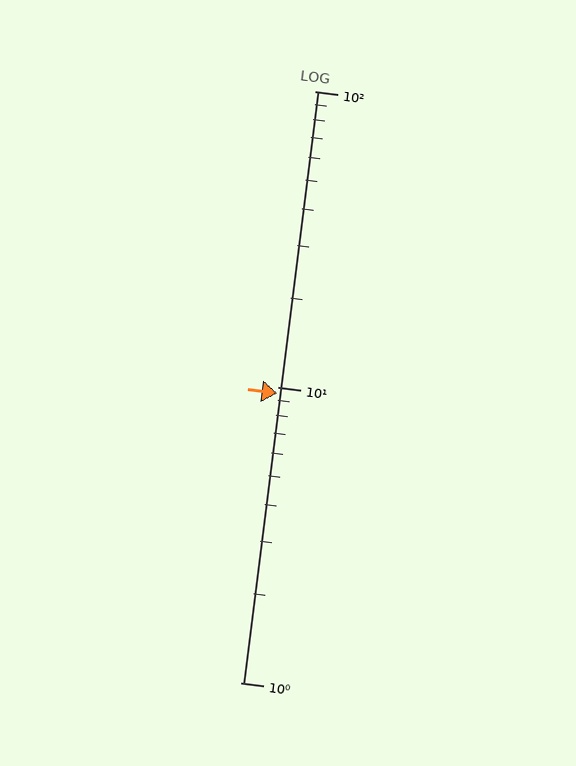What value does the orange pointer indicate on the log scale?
The pointer indicates approximately 9.5.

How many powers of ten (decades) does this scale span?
The scale spans 2 decades, from 1 to 100.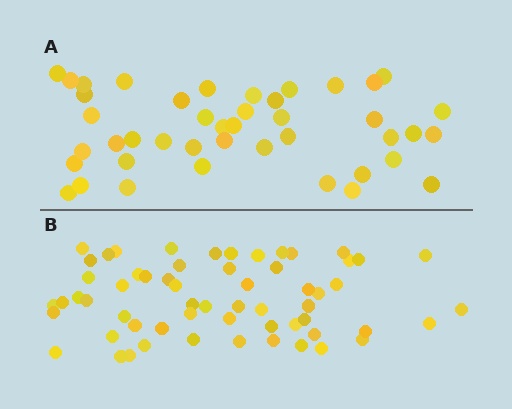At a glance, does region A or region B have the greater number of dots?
Region B (the bottom region) has more dots.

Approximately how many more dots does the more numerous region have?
Region B has approximately 15 more dots than region A.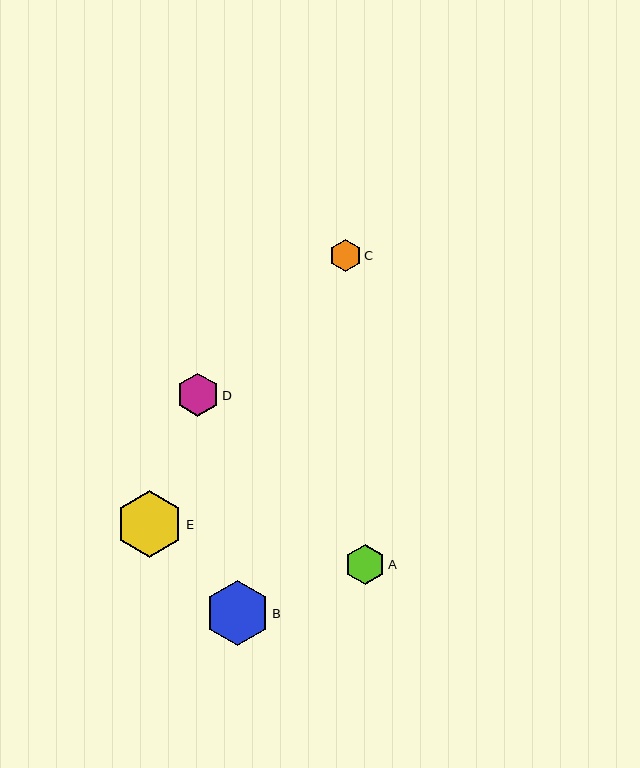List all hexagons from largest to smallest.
From largest to smallest: E, B, D, A, C.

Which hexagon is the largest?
Hexagon E is the largest with a size of approximately 67 pixels.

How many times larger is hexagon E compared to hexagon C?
Hexagon E is approximately 2.1 times the size of hexagon C.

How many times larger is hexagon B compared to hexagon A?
Hexagon B is approximately 1.6 times the size of hexagon A.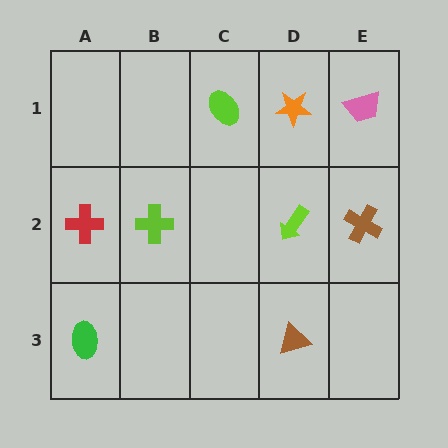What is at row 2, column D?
A lime arrow.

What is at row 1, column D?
An orange star.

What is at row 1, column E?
A pink trapezoid.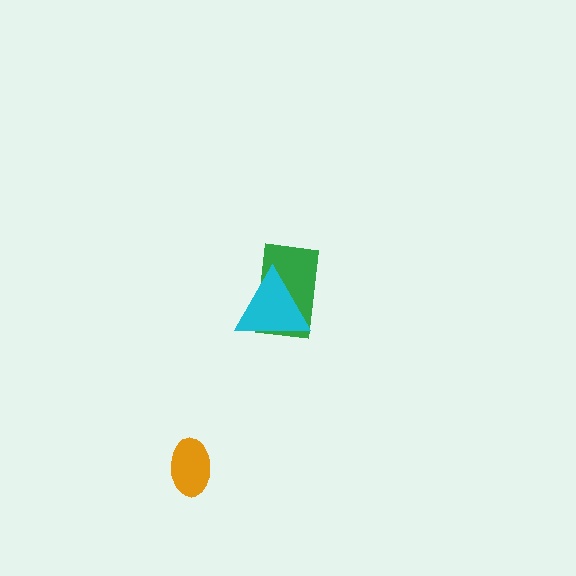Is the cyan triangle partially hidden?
No, no other shape covers it.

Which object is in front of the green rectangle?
The cyan triangle is in front of the green rectangle.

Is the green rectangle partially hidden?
Yes, it is partially covered by another shape.